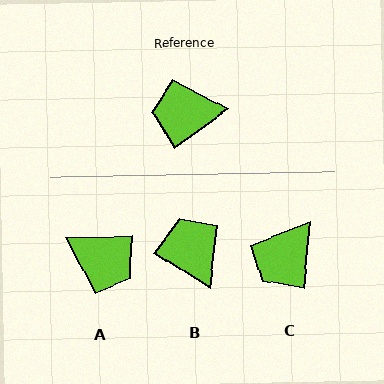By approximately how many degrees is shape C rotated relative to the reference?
Approximately 50 degrees counter-clockwise.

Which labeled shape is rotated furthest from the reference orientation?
A, about 146 degrees away.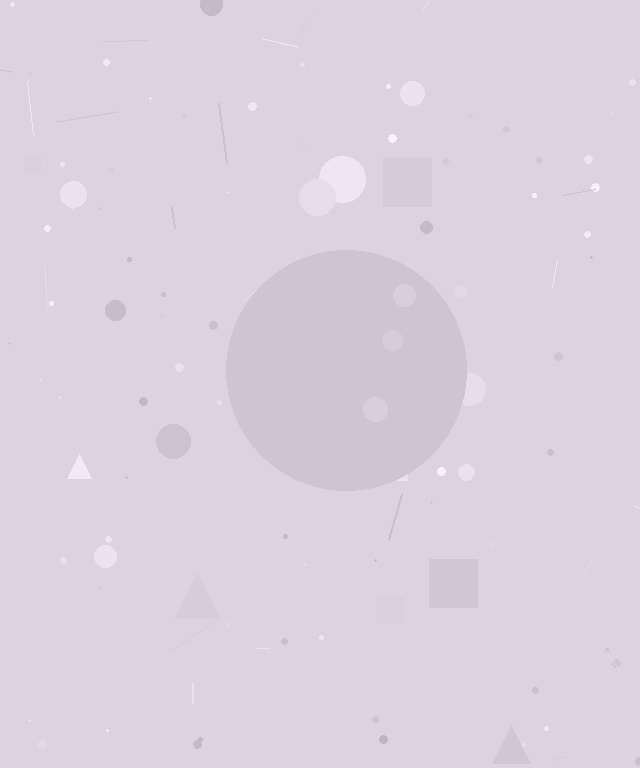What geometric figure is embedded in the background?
A circle is embedded in the background.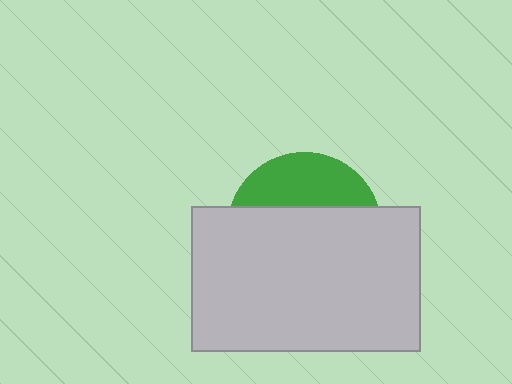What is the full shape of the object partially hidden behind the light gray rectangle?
The partially hidden object is a green circle.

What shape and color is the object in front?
The object in front is a light gray rectangle.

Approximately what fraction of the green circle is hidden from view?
Roughly 69% of the green circle is hidden behind the light gray rectangle.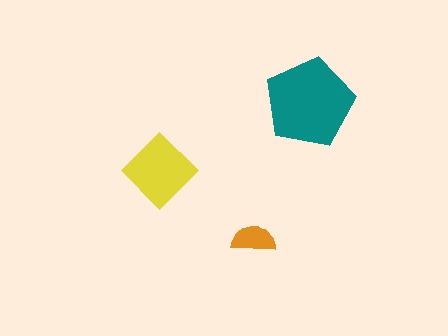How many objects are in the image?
There are 3 objects in the image.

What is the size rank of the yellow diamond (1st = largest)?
2nd.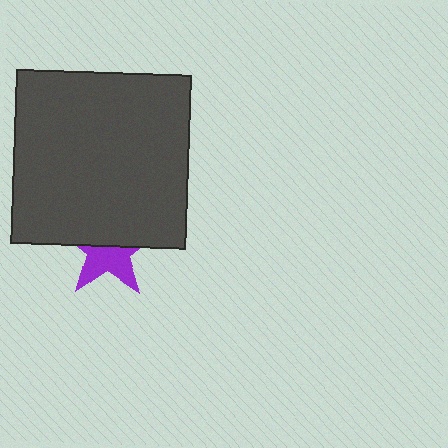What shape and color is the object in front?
The object in front is a dark gray square.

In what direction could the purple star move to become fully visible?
The purple star could move down. That would shift it out from behind the dark gray square entirely.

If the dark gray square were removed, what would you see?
You would see the complete purple star.